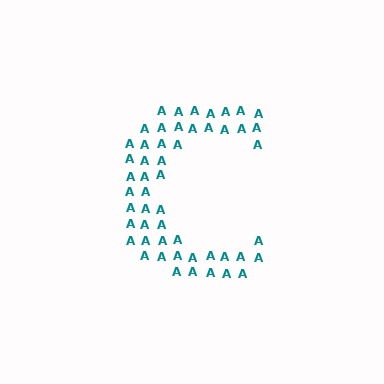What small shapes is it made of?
It is made of small letter A's.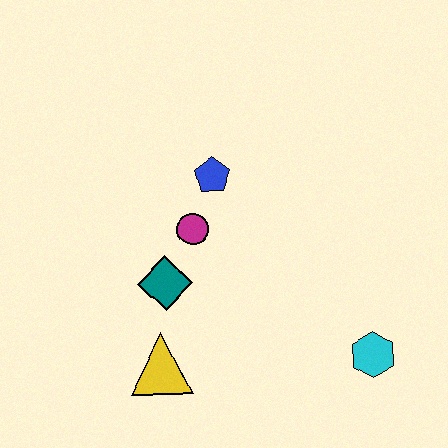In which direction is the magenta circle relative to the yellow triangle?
The magenta circle is above the yellow triangle.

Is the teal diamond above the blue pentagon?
No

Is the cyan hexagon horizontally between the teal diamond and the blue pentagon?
No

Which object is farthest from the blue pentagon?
The cyan hexagon is farthest from the blue pentagon.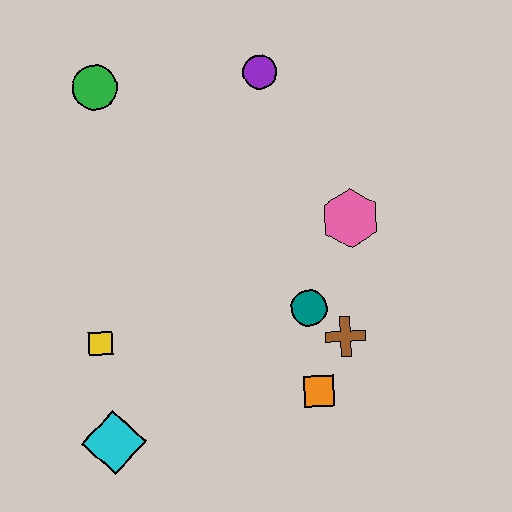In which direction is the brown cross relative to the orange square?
The brown cross is above the orange square.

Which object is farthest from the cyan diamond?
The purple circle is farthest from the cyan diamond.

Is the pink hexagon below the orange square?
No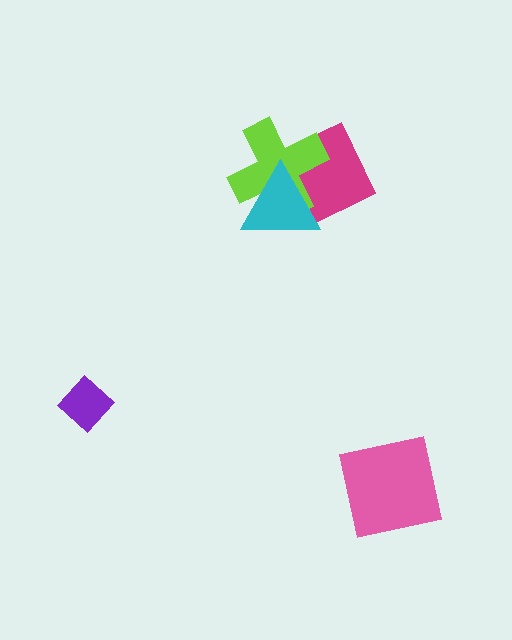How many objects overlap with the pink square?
0 objects overlap with the pink square.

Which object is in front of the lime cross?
The cyan triangle is in front of the lime cross.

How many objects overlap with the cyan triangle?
2 objects overlap with the cyan triangle.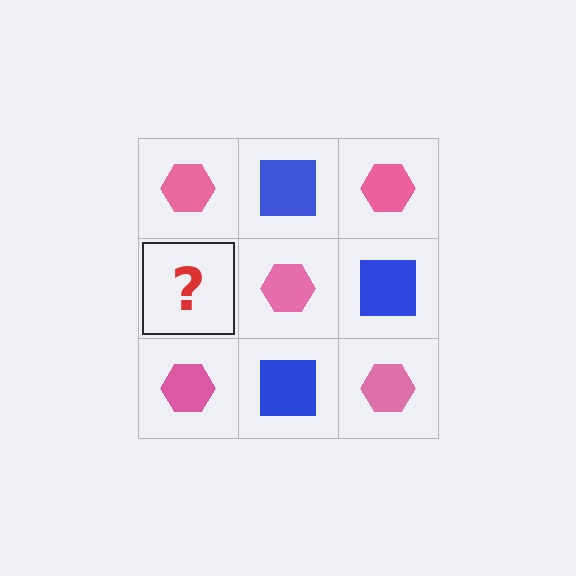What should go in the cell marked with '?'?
The missing cell should contain a blue square.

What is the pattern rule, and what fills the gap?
The rule is that it alternates pink hexagon and blue square in a checkerboard pattern. The gap should be filled with a blue square.